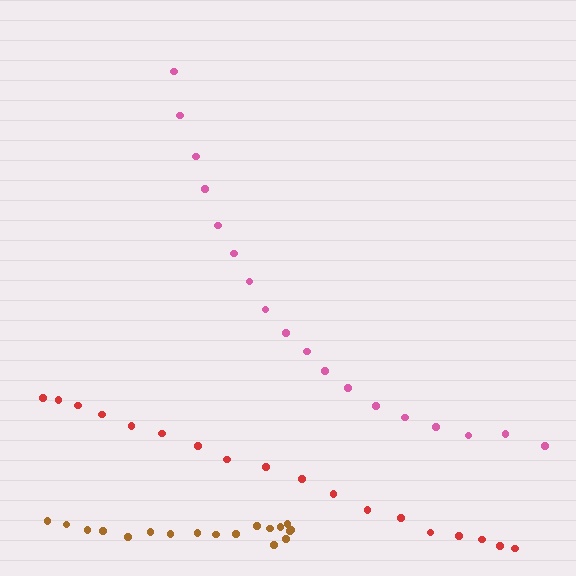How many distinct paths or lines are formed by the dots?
There are 3 distinct paths.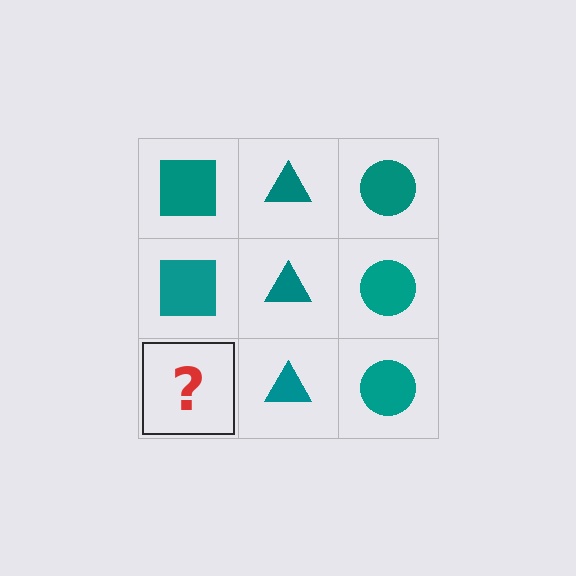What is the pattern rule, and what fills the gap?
The rule is that each column has a consistent shape. The gap should be filled with a teal square.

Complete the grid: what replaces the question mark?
The question mark should be replaced with a teal square.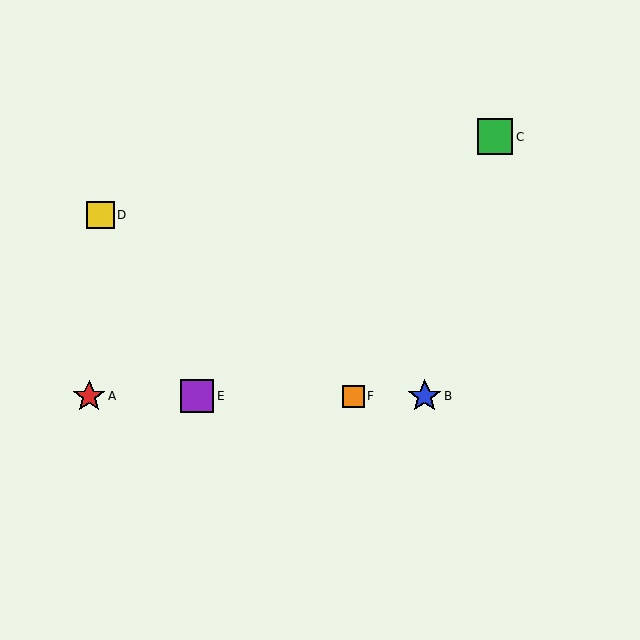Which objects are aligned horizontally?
Objects A, B, E, F are aligned horizontally.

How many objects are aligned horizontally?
4 objects (A, B, E, F) are aligned horizontally.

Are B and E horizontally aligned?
Yes, both are at y≈396.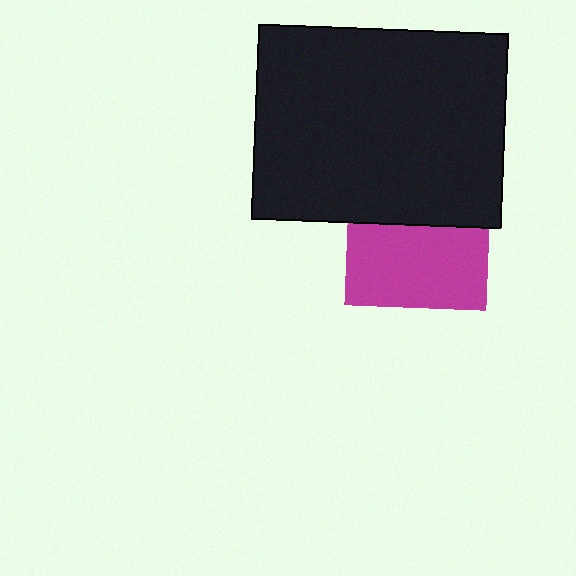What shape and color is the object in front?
The object in front is a black rectangle.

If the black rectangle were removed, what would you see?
You would see the complete magenta square.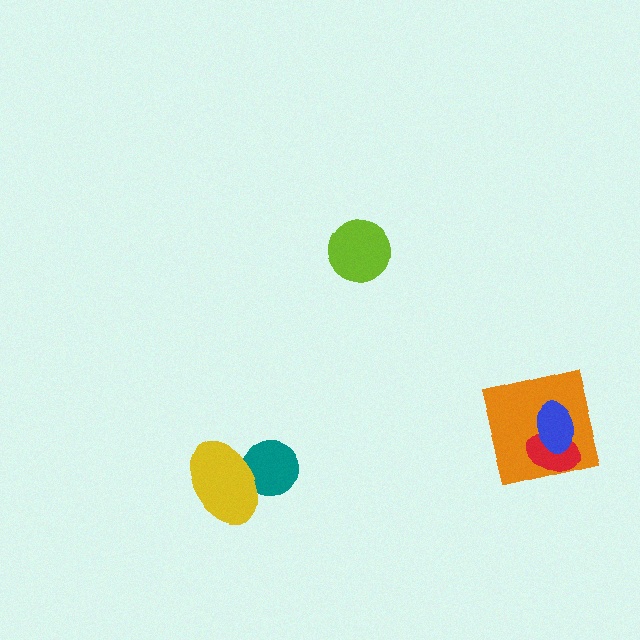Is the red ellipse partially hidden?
Yes, it is partially covered by another shape.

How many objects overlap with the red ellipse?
2 objects overlap with the red ellipse.